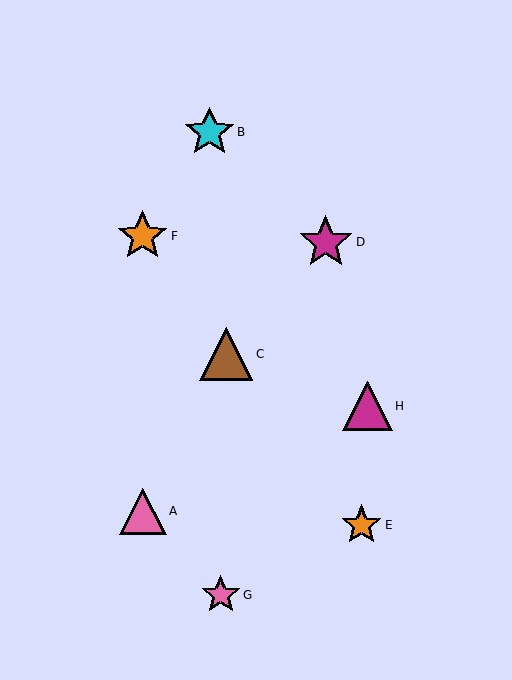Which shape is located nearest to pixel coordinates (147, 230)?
The orange star (labeled F) at (143, 236) is nearest to that location.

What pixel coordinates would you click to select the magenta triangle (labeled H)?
Click at (367, 406) to select the magenta triangle H.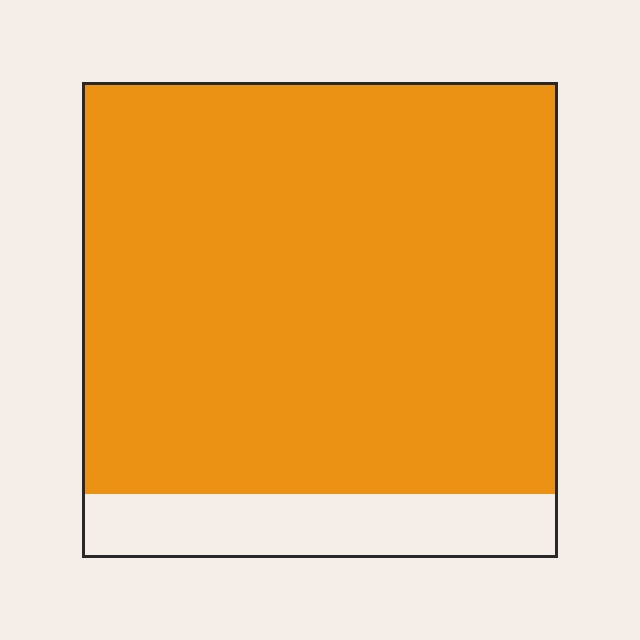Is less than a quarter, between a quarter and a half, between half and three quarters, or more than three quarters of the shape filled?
More than three quarters.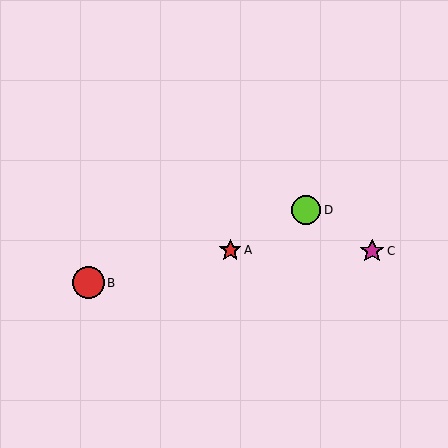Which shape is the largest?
The red circle (labeled B) is the largest.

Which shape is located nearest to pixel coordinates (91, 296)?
The red circle (labeled B) at (88, 283) is nearest to that location.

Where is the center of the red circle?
The center of the red circle is at (88, 283).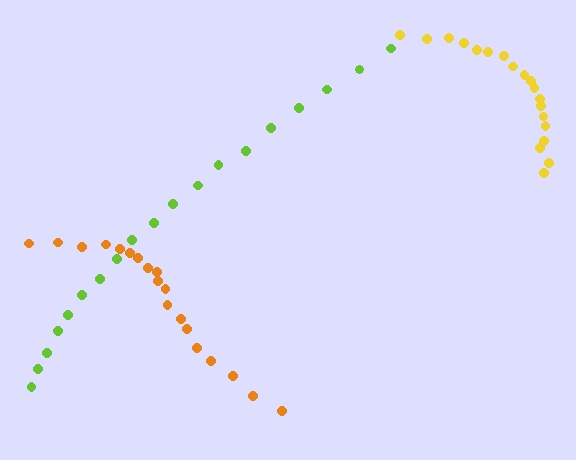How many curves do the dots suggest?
There are 3 distinct paths.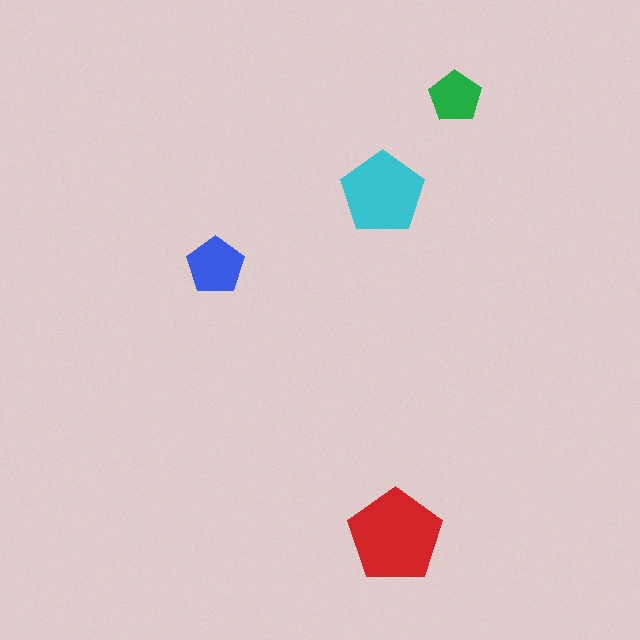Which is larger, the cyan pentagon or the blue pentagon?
The cyan one.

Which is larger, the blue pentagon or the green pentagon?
The blue one.